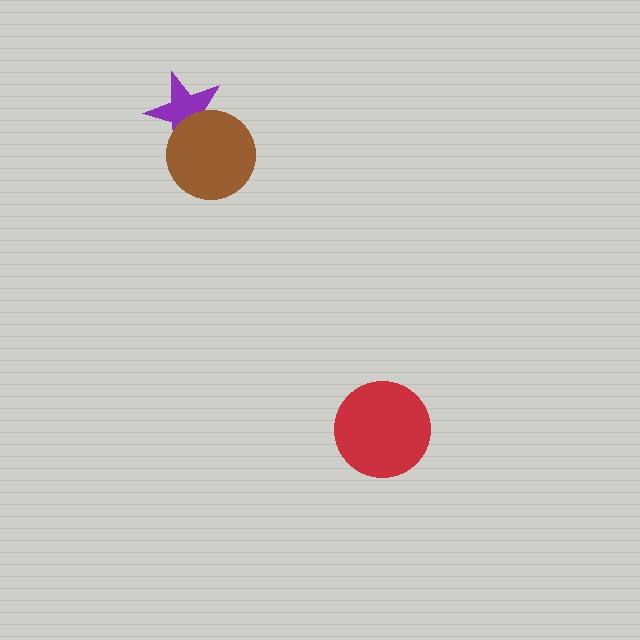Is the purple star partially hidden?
Yes, it is partially covered by another shape.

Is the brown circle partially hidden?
No, no other shape covers it.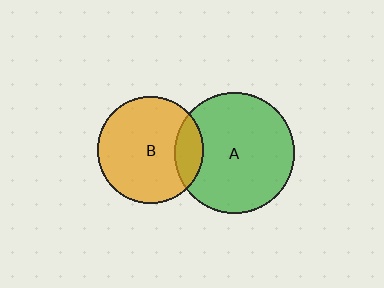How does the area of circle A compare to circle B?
Approximately 1.3 times.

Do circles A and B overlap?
Yes.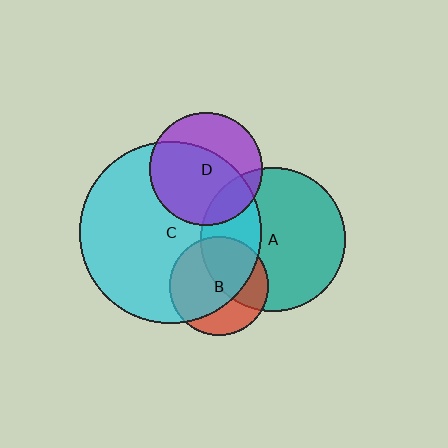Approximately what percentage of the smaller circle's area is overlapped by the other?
Approximately 30%.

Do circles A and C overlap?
Yes.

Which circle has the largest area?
Circle C (cyan).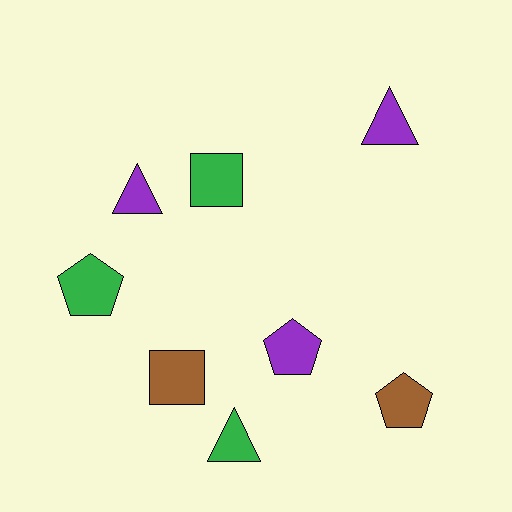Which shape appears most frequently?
Pentagon, with 3 objects.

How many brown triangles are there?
There are no brown triangles.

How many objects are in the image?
There are 8 objects.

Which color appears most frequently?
Green, with 3 objects.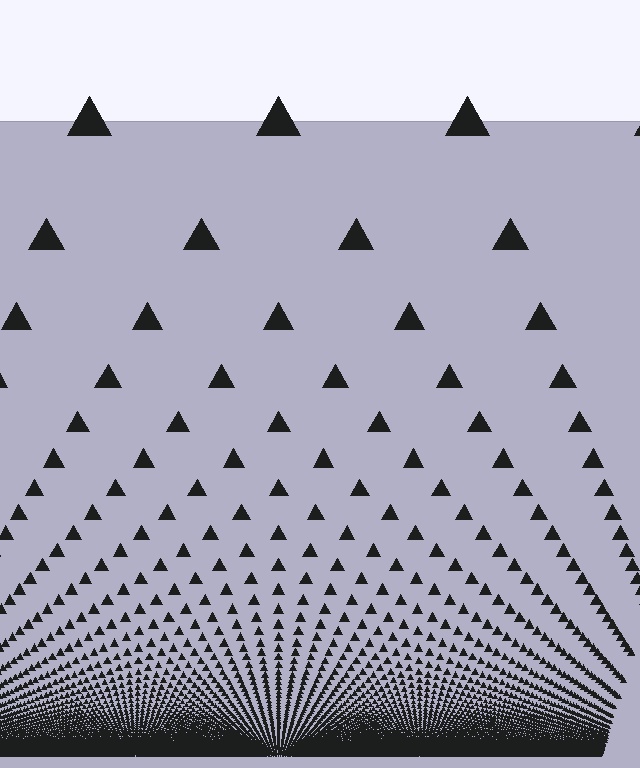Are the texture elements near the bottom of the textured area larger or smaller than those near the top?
Smaller. The gradient is inverted — elements near the bottom are smaller and denser.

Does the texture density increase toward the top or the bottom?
Density increases toward the bottom.